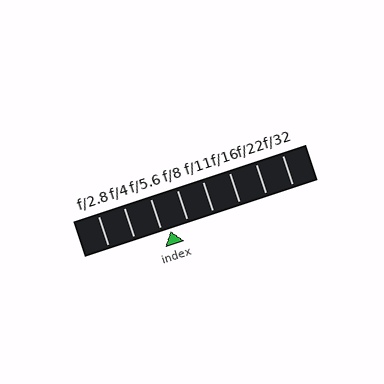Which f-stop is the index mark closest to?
The index mark is closest to f/5.6.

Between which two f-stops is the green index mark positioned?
The index mark is between f/5.6 and f/8.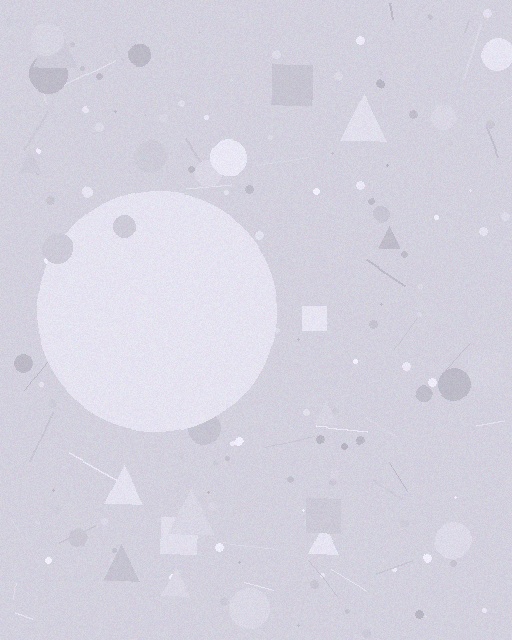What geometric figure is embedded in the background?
A circle is embedded in the background.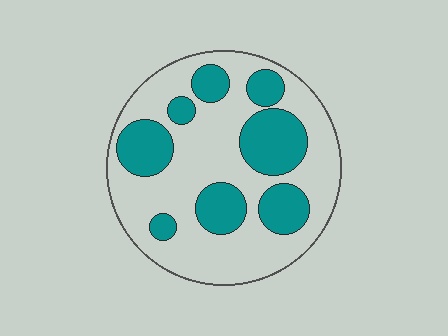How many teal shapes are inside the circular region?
8.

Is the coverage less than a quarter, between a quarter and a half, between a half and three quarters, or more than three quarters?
Between a quarter and a half.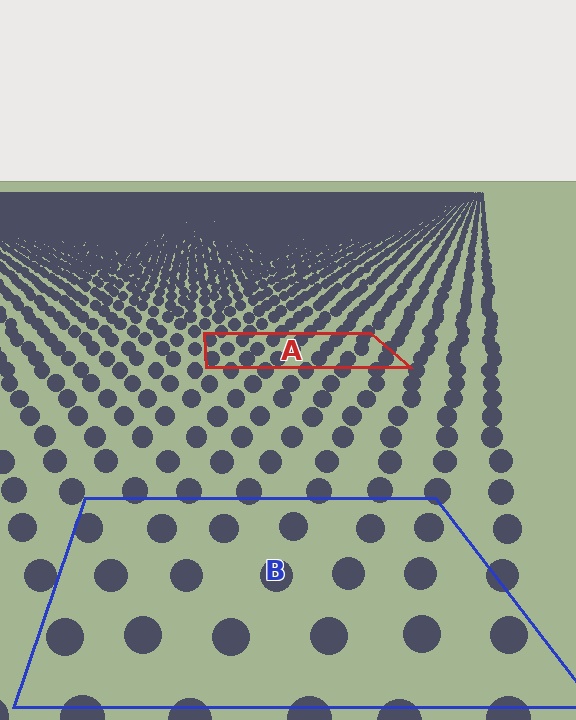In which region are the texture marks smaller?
The texture marks are smaller in region A, because it is farther away.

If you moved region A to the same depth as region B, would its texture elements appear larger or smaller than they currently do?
They would appear larger. At a closer depth, the same texture elements are projected at a bigger on-screen size.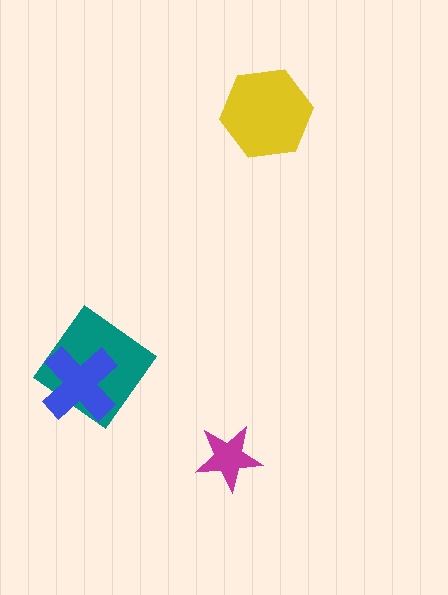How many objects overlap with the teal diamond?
1 object overlaps with the teal diamond.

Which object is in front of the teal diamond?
The blue cross is in front of the teal diamond.